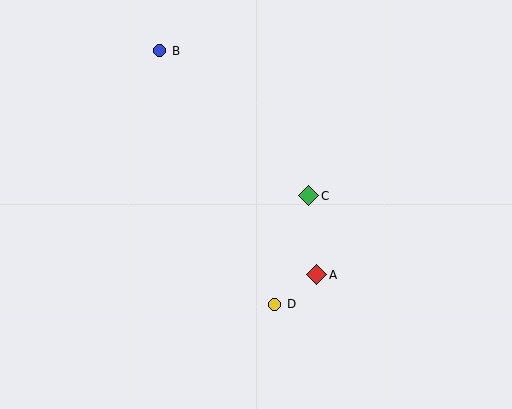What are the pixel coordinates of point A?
Point A is at (317, 275).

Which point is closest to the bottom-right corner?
Point A is closest to the bottom-right corner.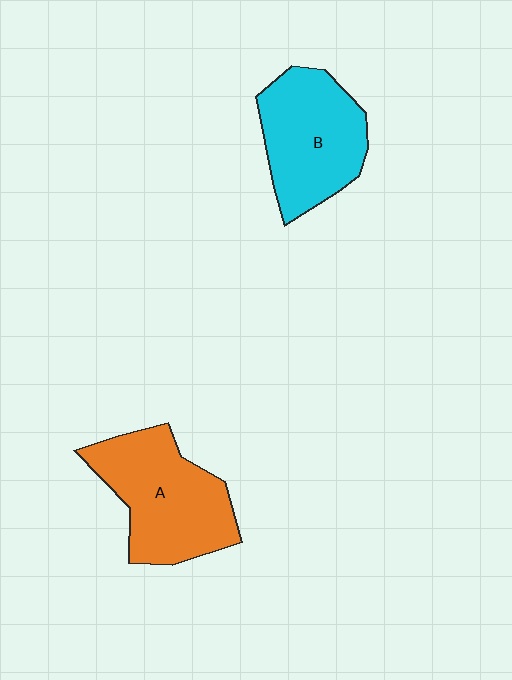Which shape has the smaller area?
Shape B (cyan).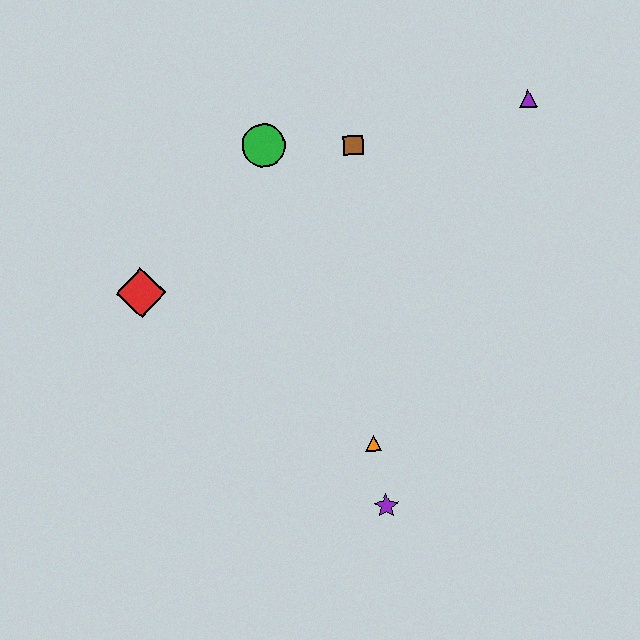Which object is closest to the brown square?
The green circle is closest to the brown square.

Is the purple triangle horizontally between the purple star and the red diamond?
No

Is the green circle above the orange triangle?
Yes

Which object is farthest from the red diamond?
The purple triangle is farthest from the red diamond.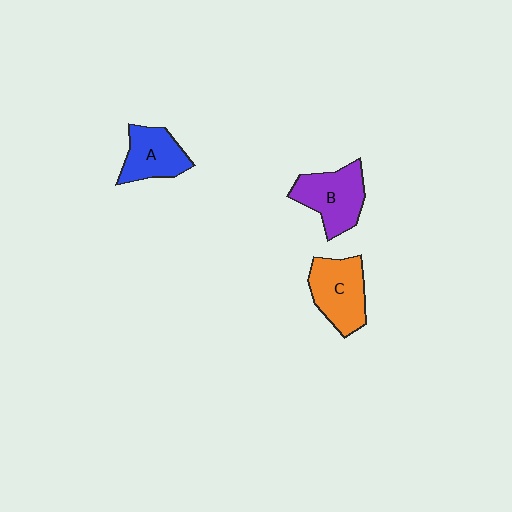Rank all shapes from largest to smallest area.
From largest to smallest: B (purple), C (orange), A (blue).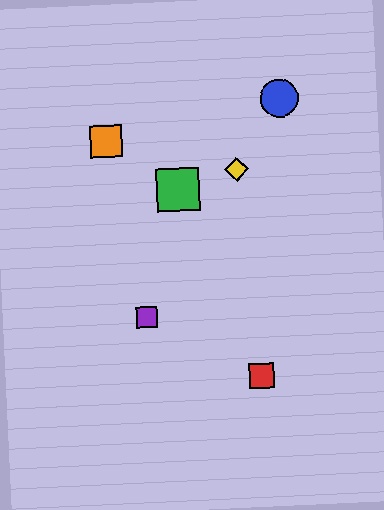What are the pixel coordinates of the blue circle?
The blue circle is at (280, 98).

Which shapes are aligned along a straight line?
The blue circle, the yellow diamond, the purple square are aligned along a straight line.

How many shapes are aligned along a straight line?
3 shapes (the blue circle, the yellow diamond, the purple square) are aligned along a straight line.